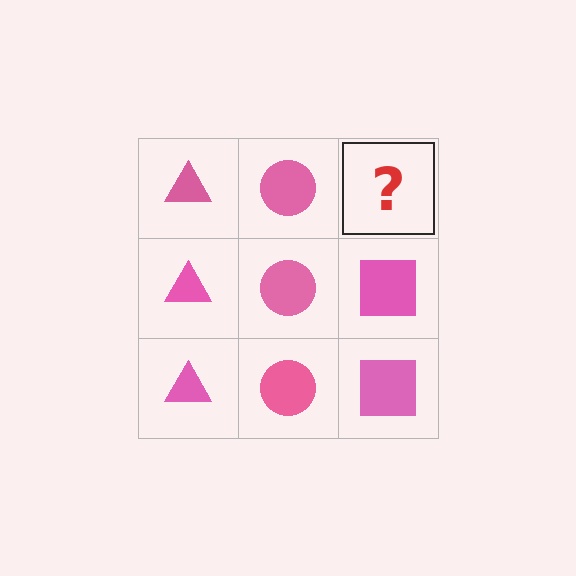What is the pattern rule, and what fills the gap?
The rule is that each column has a consistent shape. The gap should be filled with a pink square.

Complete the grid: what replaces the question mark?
The question mark should be replaced with a pink square.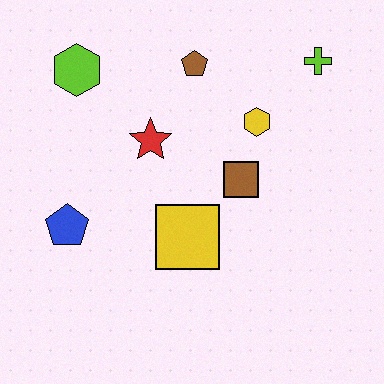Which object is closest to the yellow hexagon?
The brown square is closest to the yellow hexagon.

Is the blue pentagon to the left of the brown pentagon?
Yes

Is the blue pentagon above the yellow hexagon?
No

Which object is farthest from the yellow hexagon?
The blue pentagon is farthest from the yellow hexagon.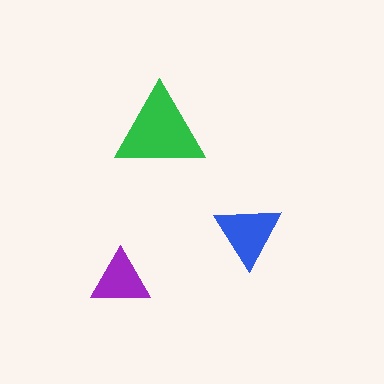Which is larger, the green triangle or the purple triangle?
The green one.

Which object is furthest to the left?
The purple triangle is leftmost.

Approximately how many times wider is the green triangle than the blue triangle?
About 1.5 times wider.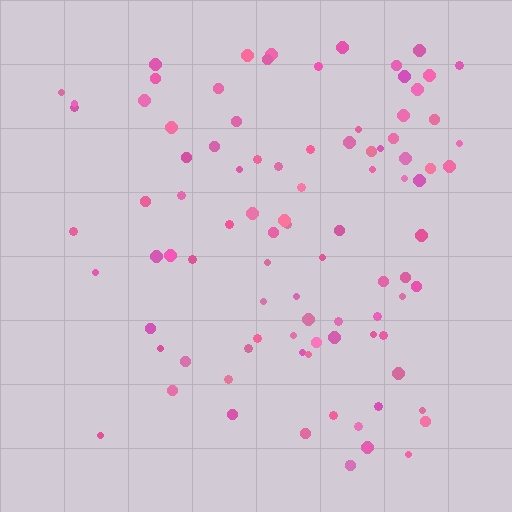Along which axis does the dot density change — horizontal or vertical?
Horizontal.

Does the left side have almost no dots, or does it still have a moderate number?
Still a moderate number, just noticeably fewer than the right.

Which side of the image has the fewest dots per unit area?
The left.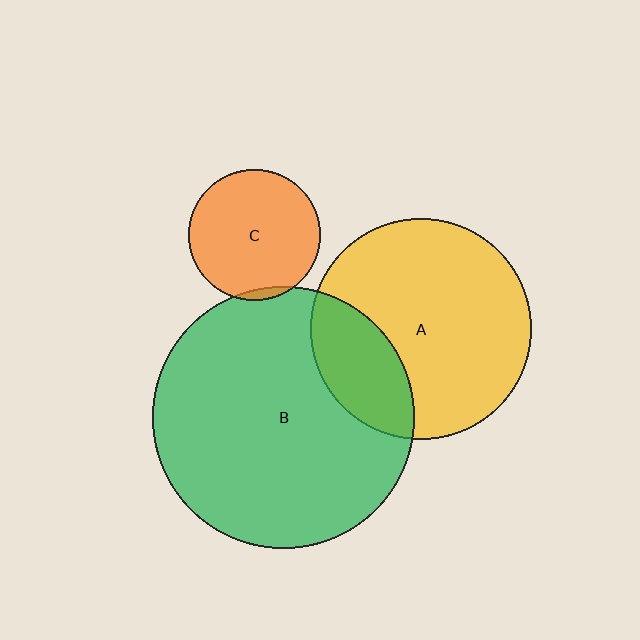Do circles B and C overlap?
Yes.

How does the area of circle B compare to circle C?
Approximately 4.0 times.